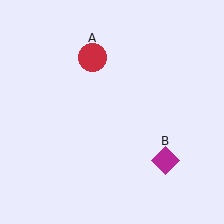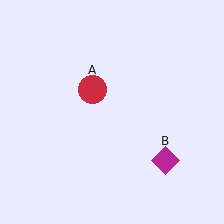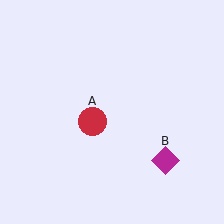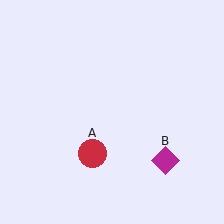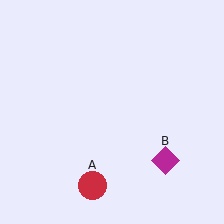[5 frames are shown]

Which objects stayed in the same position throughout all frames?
Magenta diamond (object B) remained stationary.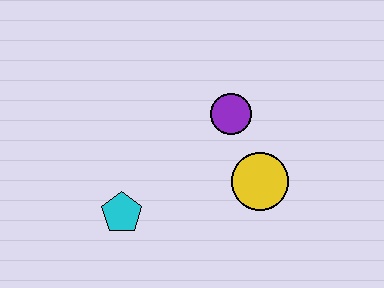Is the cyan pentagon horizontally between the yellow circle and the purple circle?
No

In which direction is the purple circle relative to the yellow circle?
The purple circle is above the yellow circle.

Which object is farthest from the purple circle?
The cyan pentagon is farthest from the purple circle.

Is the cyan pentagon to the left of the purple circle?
Yes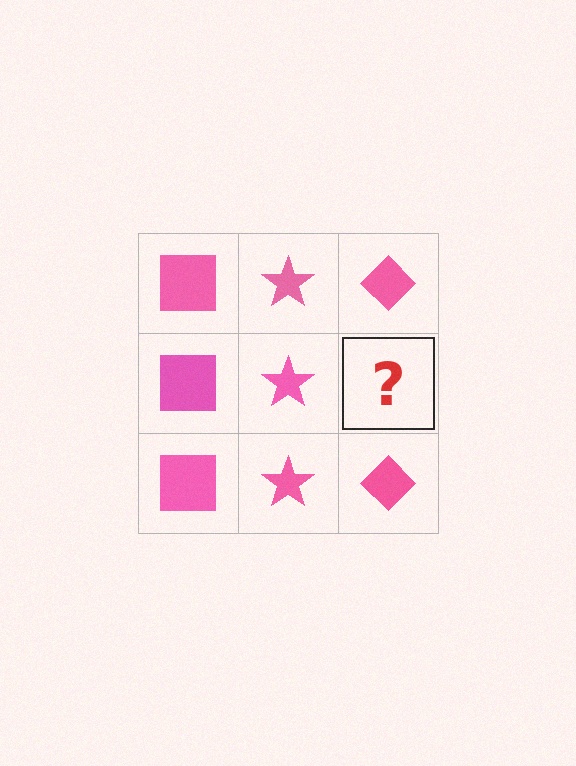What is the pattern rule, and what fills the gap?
The rule is that each column has a consistent shape. The gap should be filled with a pink diamond.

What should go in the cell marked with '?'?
The missing cell should contain a pink diamond.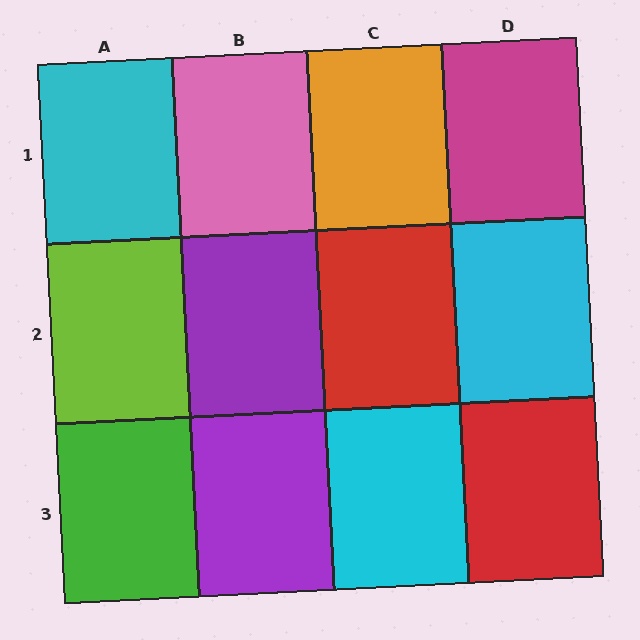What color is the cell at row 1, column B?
Pink.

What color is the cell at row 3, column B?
Purple.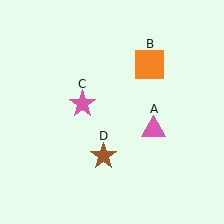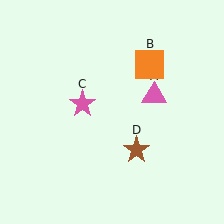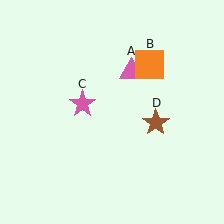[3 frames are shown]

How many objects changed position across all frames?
2 objects changed position: pink triangle (object A), brown star (object D).